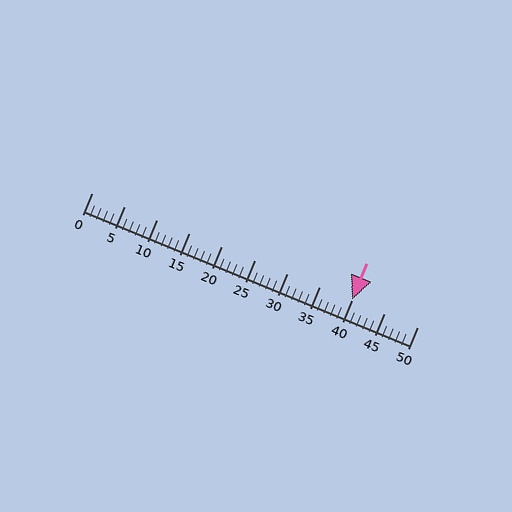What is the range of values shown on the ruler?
The ruler shows values from 0 to 50.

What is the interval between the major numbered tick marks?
The major tick marks are spaced 5 units apart.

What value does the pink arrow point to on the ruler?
The pink arrow points to approximately 40.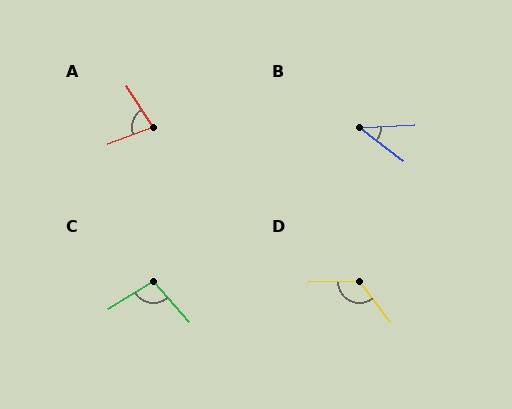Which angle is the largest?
D, at approximately 126 degrees.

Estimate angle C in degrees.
Approximately 100 degrees.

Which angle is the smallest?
B, at approximately 41 degrees.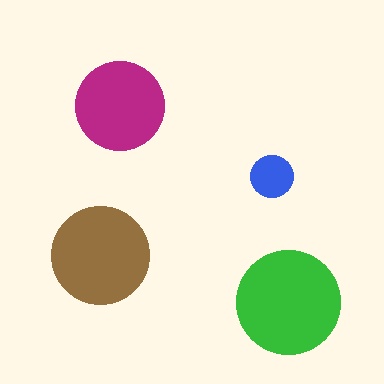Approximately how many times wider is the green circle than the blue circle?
About 2.5 times wider.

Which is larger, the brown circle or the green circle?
The green one.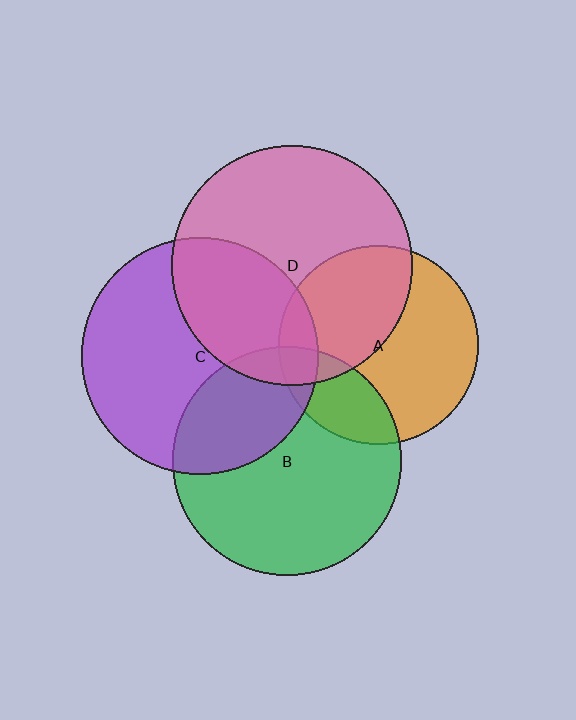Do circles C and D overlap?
Yes.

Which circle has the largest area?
Circle D (pink).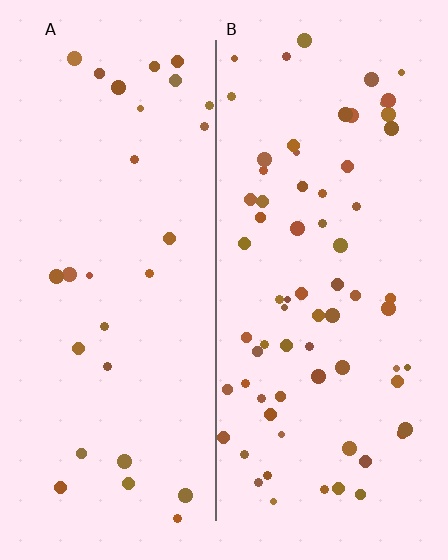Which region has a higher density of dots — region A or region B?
B (the right).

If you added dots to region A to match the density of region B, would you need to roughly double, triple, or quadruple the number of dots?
Approximately triple.